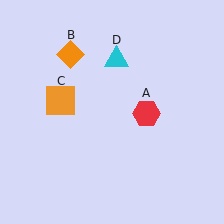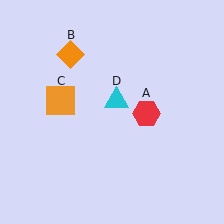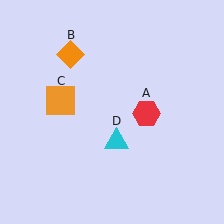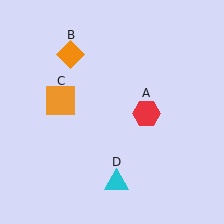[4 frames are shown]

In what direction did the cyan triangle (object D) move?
The cyan triangle (object D) moved down.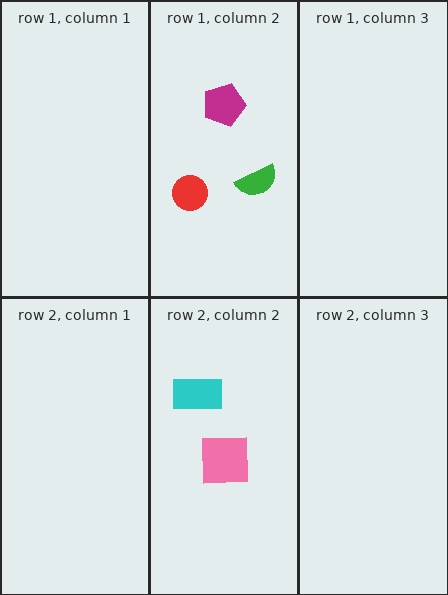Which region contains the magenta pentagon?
The row 1, column 2 region.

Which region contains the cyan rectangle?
The row 2, column 2 region.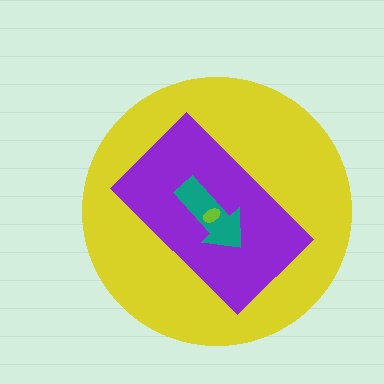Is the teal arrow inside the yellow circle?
Yes.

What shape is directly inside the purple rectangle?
The teal arrow.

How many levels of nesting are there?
4.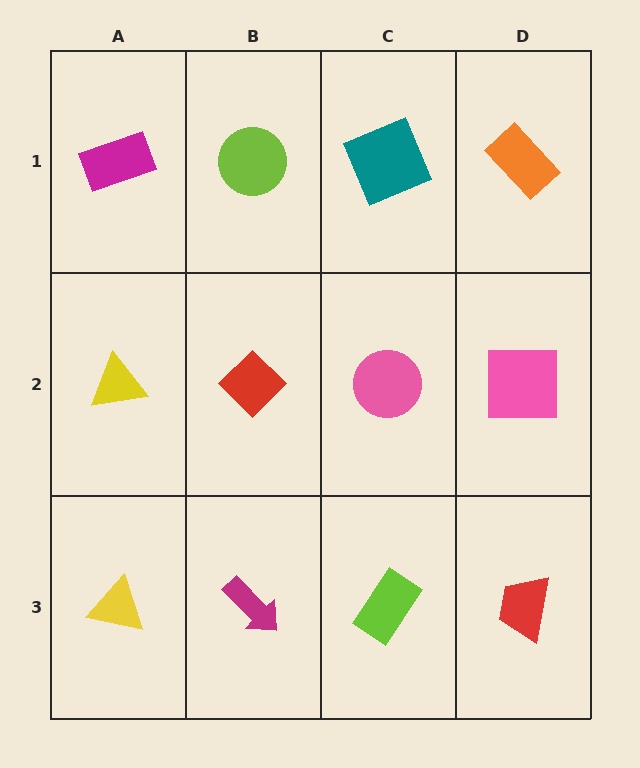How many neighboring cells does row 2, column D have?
3.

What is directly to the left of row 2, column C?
A red diamond.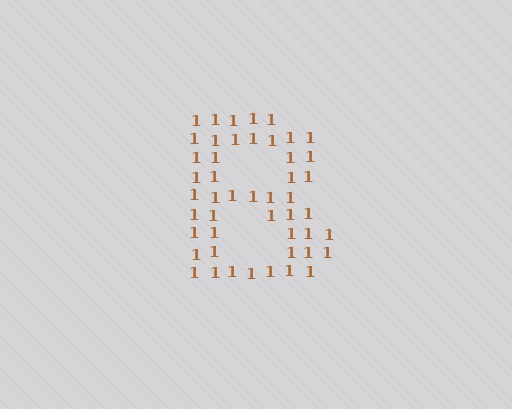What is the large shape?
The large shape is the letter B.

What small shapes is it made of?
It is made of small digit 1's.